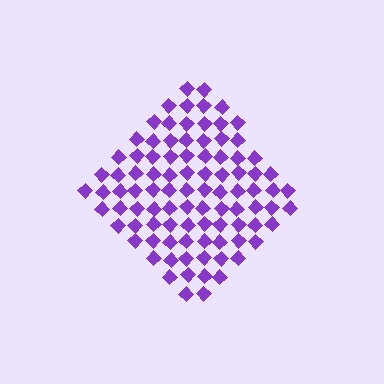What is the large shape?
The large shape is a diamond.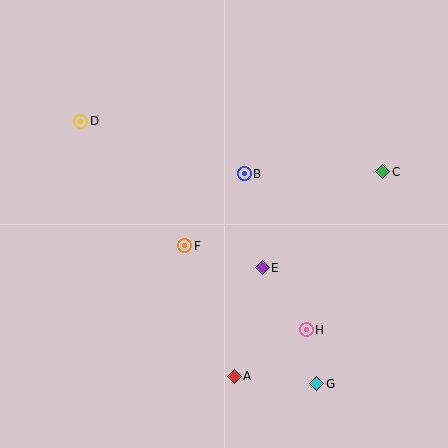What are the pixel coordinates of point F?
Point F is at (185, 246).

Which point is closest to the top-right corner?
Point C is closest to the top-right corner.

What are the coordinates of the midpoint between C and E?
The midpoint between C and E is at (322, 220).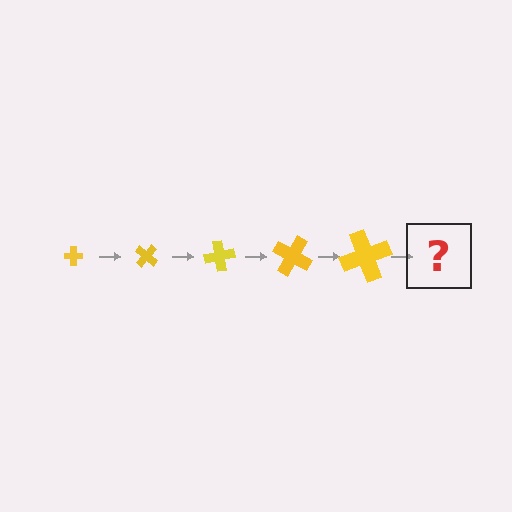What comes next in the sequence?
The next element should be a cross, larger than the previous one and rotated 200 degrees from the start.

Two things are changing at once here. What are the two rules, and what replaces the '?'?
The two rules are that the cross grows larger each step and it rotates 40 degrees each step. The '?' should be a cross, larger than the previous one and rotated 200 degrees from the start.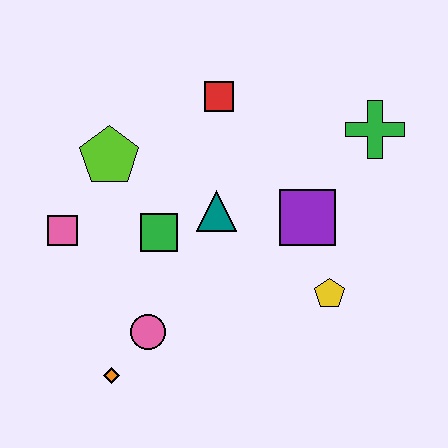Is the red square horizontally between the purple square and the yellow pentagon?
No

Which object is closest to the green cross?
The purple square is closest to the green cross.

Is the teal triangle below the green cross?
Yes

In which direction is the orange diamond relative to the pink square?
The orange diamond is below the pink square.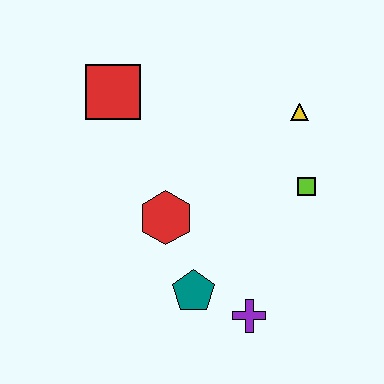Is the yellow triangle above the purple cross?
Yes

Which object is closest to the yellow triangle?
The lime square is closest to the yellow triangle.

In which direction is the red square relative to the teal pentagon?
The red square is above the teal pentagon.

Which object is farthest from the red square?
The purple cross is farthest from the red square.